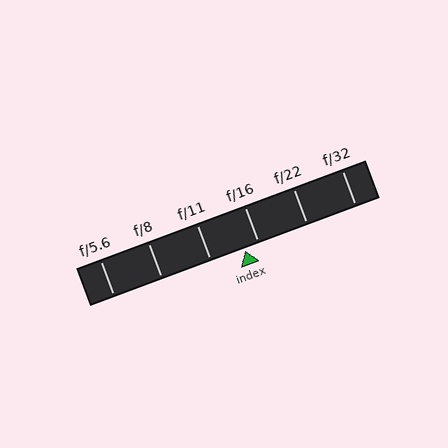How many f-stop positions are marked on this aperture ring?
There are 6 f-stop positions marked.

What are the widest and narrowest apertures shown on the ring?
The widest aperture shown is f/5.6 and the narrowest is f/32.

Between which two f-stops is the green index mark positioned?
The index mark is between f/11 and f/16.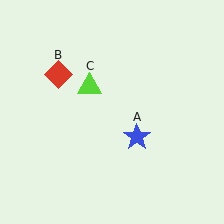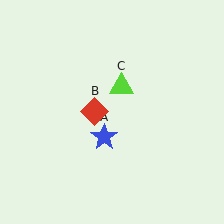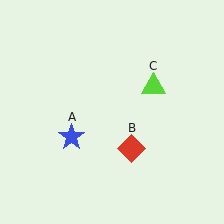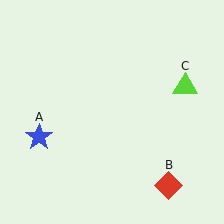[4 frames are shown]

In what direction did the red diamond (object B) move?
The red diamond (object B) moved down and to the right.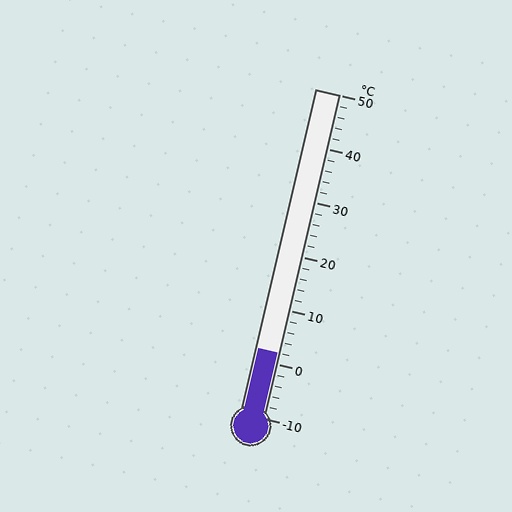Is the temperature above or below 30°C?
The temperature is below 30°C.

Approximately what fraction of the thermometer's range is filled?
The thermometer is filled to approximately 20% of its range.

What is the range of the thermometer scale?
The thermometer scale ranges from -10°C to 50°C.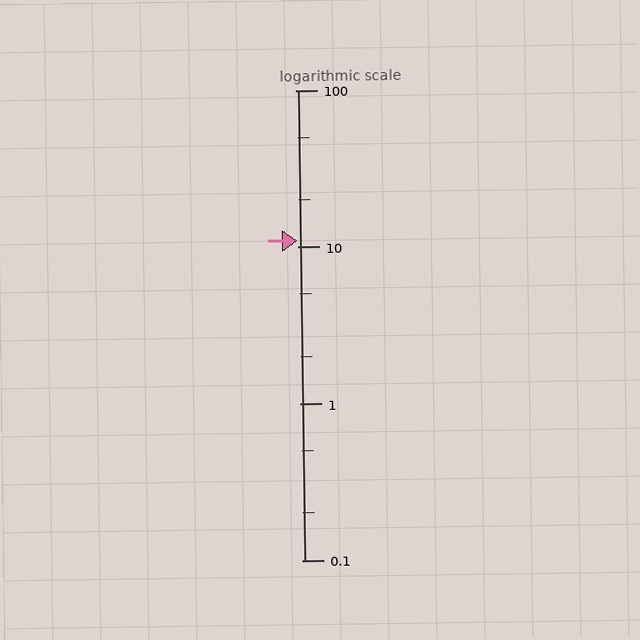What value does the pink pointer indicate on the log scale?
The pointer indicates approximately 11.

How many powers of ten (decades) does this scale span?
The scale spans 3 decades, from 0.1 to 100.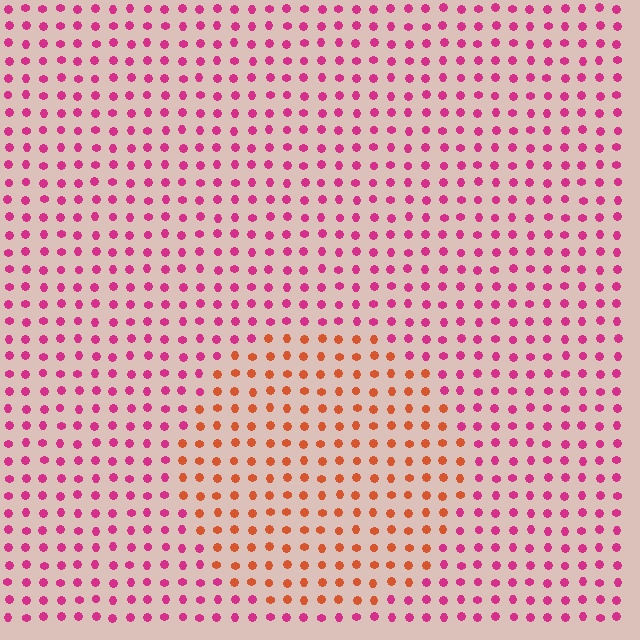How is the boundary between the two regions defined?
The boundary is defined purely by a slight shift in hue (about 47 degrees). Spacing, size, and orientation are identical on both sides.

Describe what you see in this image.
The image is filled with small magenta elements in a uniform arrangement. A circle-shaped region is visible where the elements are tinted to a slightly different hue, forming a subtle color boundary.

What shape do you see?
I see a circle.